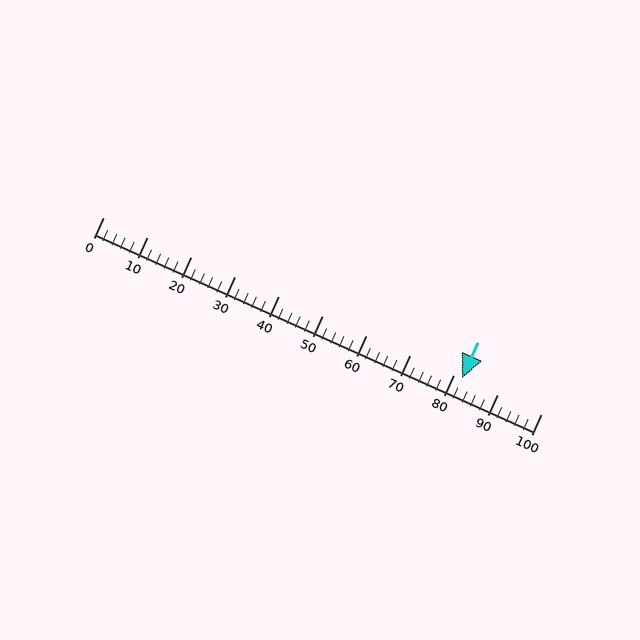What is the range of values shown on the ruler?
The ruler shows values from 0 to 100.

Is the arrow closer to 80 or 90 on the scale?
The arrow is closer to 80.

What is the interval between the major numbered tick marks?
The major tick marks are spaced 10 units apart.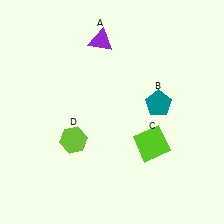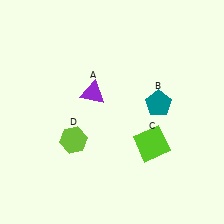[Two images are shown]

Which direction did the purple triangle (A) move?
The purple triangle (A) moved down.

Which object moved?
The purple triangle (A) moved down.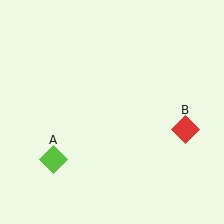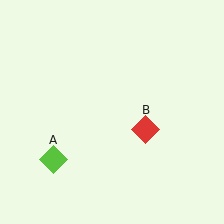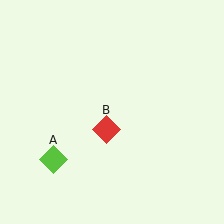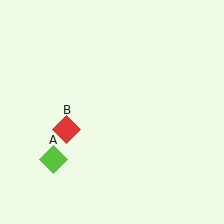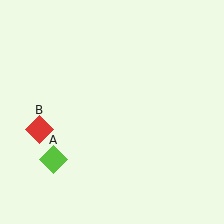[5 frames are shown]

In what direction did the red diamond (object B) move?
The red diamond (object B) moved left.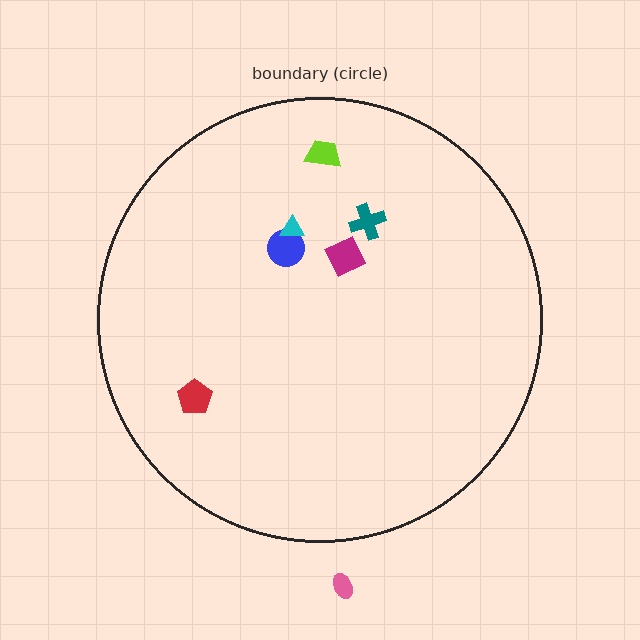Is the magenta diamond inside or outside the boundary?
Inside.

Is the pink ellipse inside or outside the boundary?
Outside.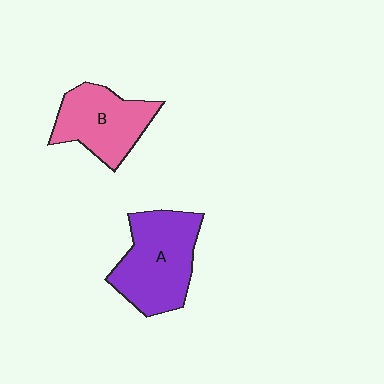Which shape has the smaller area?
Shape B (pink).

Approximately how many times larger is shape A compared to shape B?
Approximately 1.2 times.